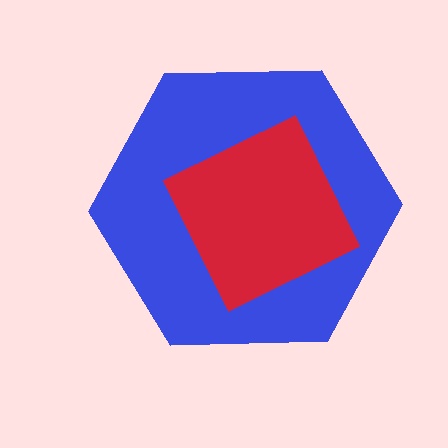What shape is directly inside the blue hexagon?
The red square.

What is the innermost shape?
The red square.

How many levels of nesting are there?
2.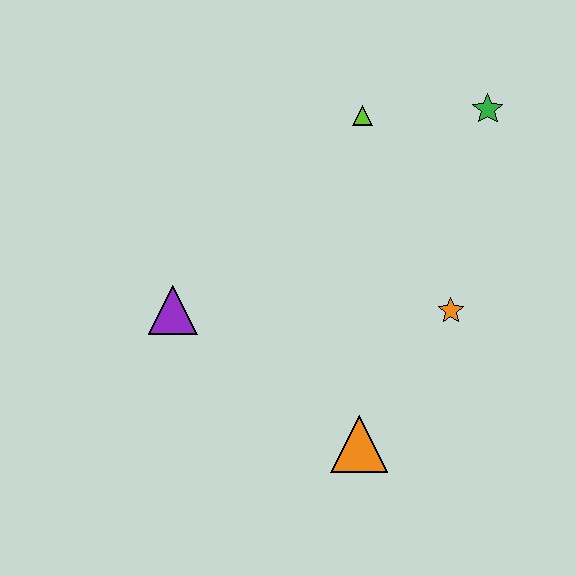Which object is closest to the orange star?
The orange triangle is closest to the orange star.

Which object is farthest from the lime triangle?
The orange triangle is farthest from the lime triangle.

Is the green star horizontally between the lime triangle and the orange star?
No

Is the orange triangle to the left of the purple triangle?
No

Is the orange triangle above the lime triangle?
No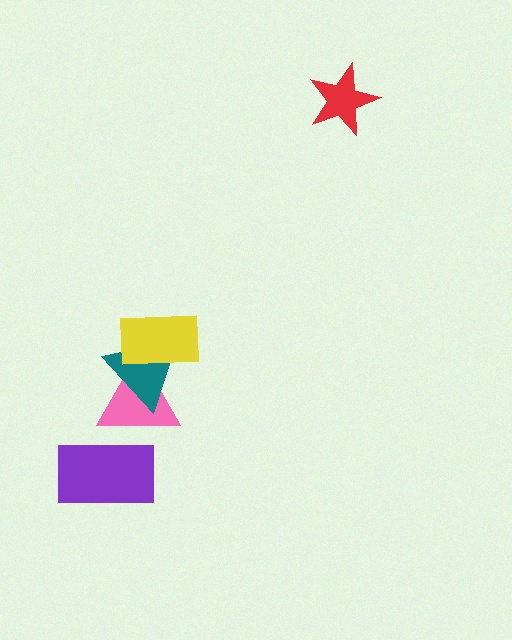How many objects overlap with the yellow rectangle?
2 objects overlap with the yellow rectangle.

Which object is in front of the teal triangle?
The yellow rectangle is in front of the teal triangle.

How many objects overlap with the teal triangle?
2 objects overlap with the teal triangle.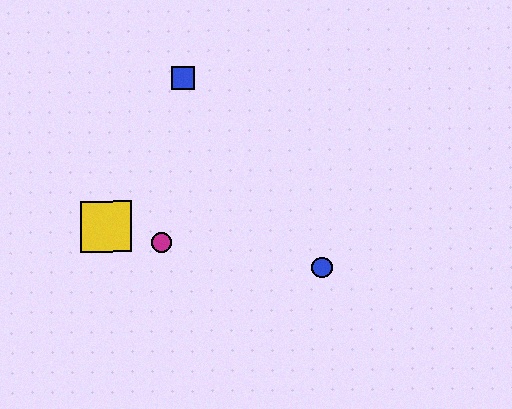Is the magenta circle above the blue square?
No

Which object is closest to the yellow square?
The magenta circle is closest to the yellow square.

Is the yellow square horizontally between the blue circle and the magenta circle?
No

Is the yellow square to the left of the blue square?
Yes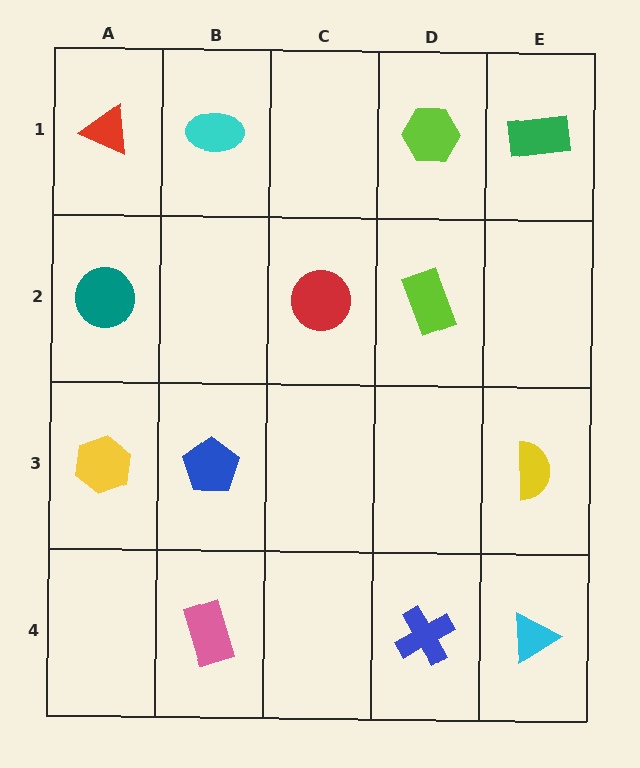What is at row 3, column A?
A yellow hexagon.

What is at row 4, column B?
A pink rectangle.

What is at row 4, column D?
A blue cross.